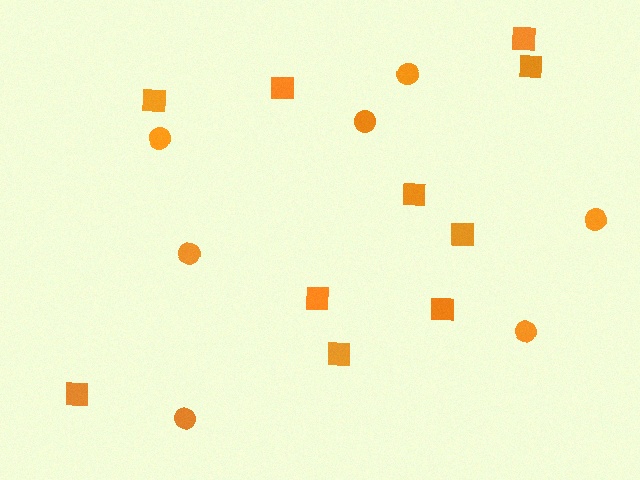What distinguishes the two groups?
There are 2 groups: one group of squares (10) and one group of circles (7).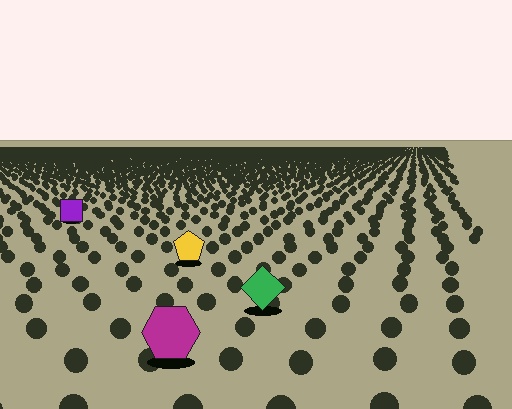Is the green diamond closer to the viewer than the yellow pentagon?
Yes. The green diamond is closer — you can tell from the texture gradient: the ground texture is coarser near it.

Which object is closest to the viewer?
The magenta hexagon is closest. The texture marks near it are larger and more spread out.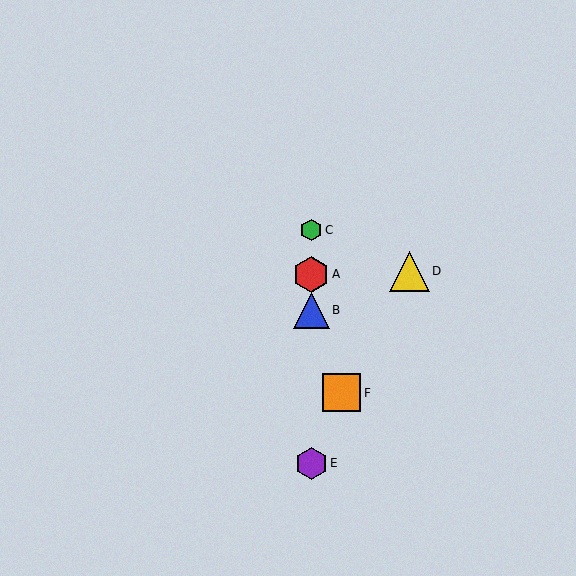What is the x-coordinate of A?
Object A is at x≈311.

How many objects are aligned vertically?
4 objects (A, B, C, E) are aligned vertically.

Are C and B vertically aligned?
Yes, both are at x≈311.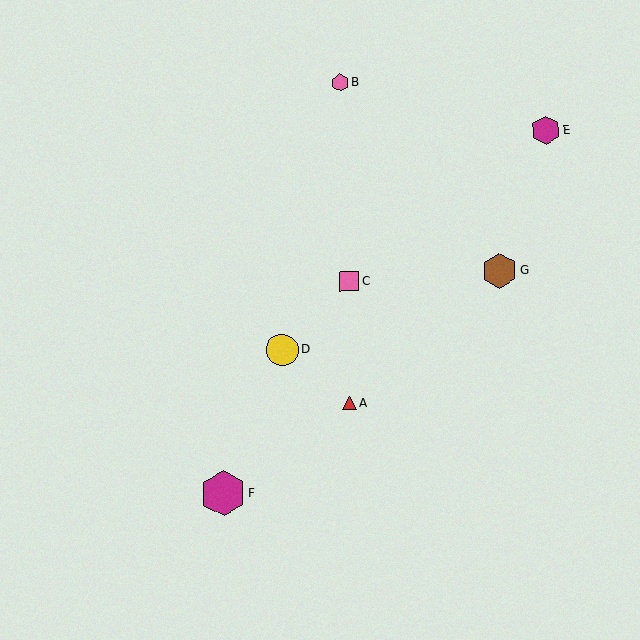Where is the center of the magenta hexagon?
The center of the magenta hexagon is at (223, 493).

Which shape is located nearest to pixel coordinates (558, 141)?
The magenta hexagon (labeled E) at (546, 130) is nearest to that location.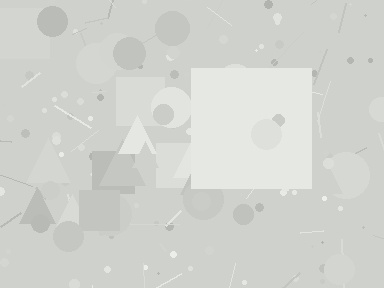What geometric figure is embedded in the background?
A square is embedded in the background.